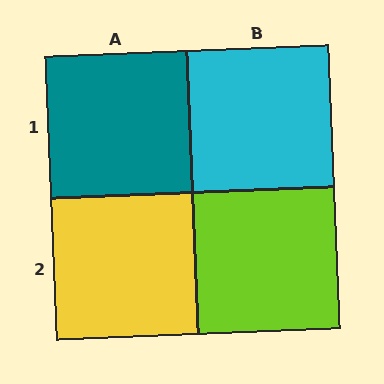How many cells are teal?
1 cell is teal.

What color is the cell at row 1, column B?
Cyan.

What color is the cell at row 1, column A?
Teal.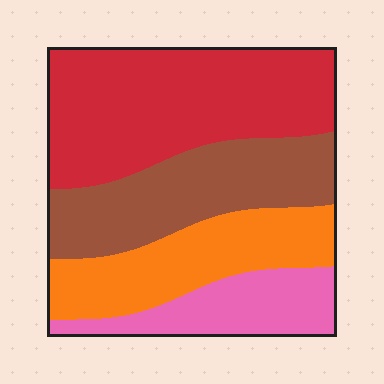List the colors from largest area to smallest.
From largest to smallest: red, brown, orange, pink.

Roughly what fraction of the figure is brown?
Brown takes up about one quarter (1/4) of the figure.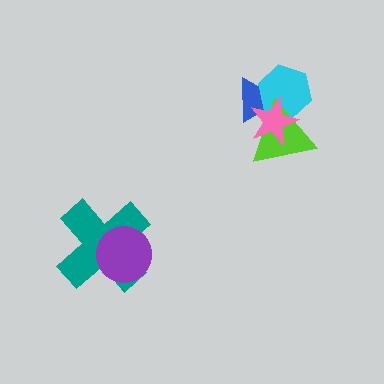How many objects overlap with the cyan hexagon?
3 objects overlap with the cyan hexagon.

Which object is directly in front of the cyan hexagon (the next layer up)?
The lime triangle is directly in front of the cyan hexagon.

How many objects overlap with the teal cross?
1 object overlaps with the teal cross.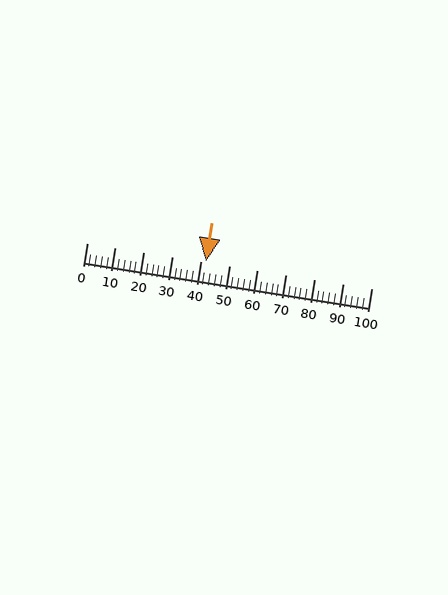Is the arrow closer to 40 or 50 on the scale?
The arrow is closer to 40.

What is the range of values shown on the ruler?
The ruler shows values from 0 to 100.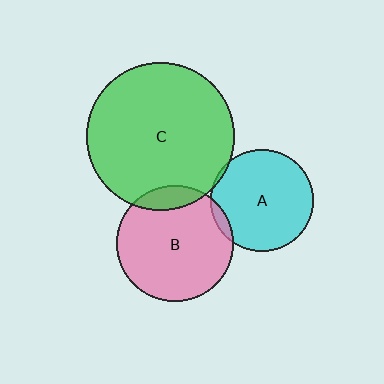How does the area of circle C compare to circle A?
Approximately 2.1 times.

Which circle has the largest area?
Circle C (green).